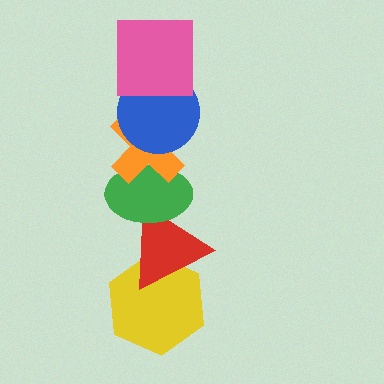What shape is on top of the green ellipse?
The orange cross is on top of the green ellipse.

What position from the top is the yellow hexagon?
The yellow hexagon is 6th from the top.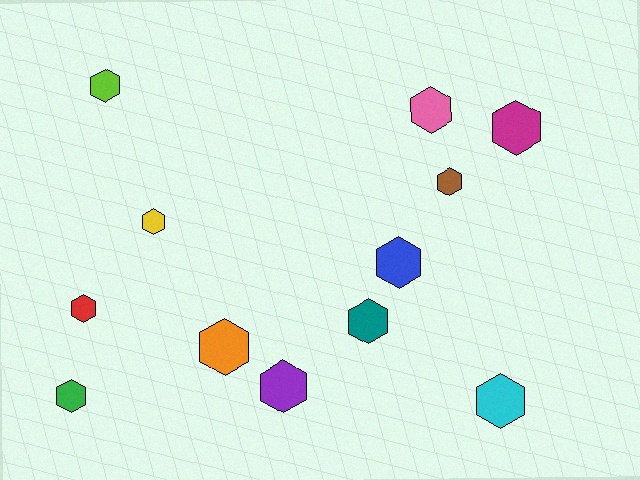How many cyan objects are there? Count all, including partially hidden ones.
There is 1 cyan object.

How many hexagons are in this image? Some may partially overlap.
There are 12 hexagons.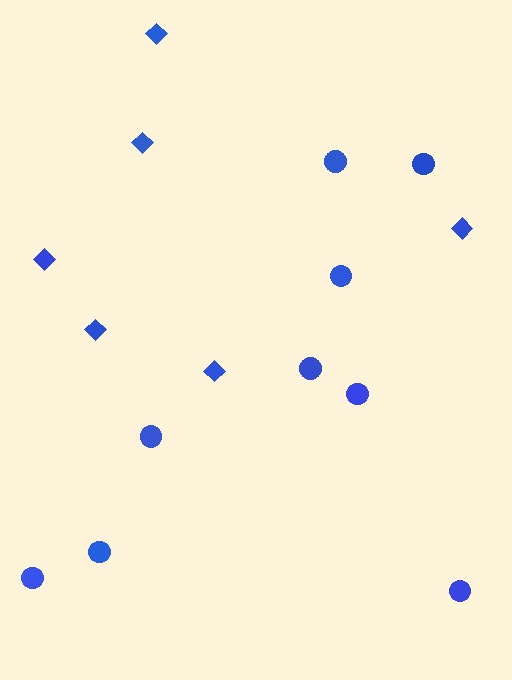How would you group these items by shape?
There are 2 groups: one group of diamonds (6) and one group of circles (9).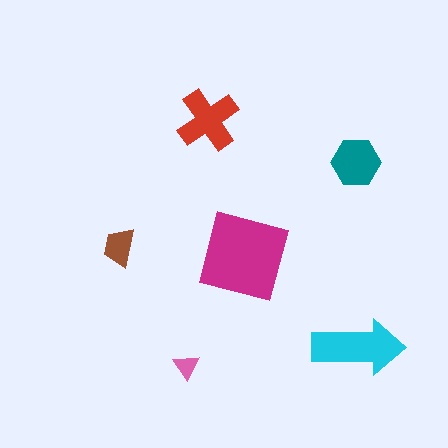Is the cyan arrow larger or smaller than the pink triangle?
Larger.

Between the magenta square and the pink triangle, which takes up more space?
The magenta square.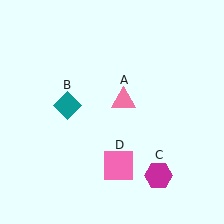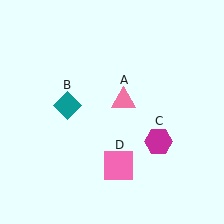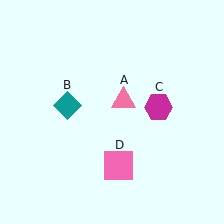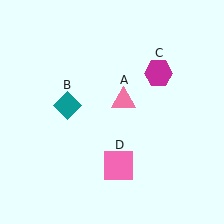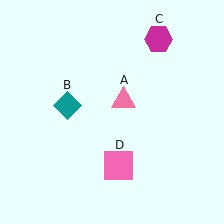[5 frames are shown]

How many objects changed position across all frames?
1 object changed position: magenta hexagon (object C).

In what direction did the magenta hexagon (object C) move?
The magenta hexagon (object C) moved up.